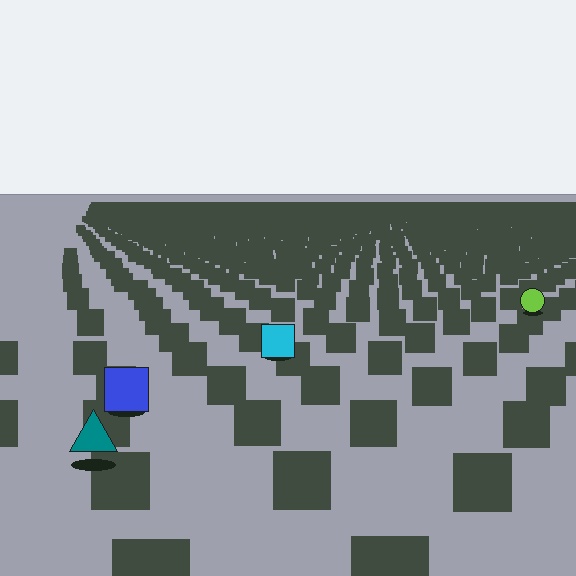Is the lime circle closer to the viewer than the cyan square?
No. The cyan square is closer — you can tell from the texture gradient: the ground texture is coarser near it.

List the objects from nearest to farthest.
From nearest to farthest: the teal triangle, the blue square, the cyan square, the lime circle.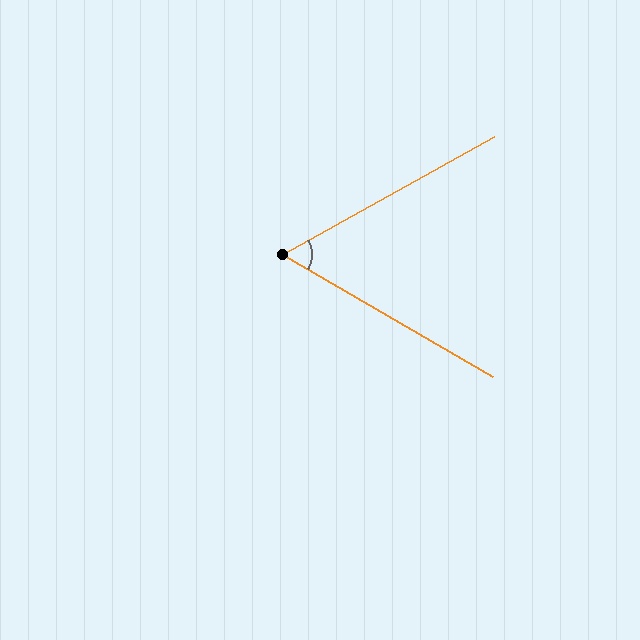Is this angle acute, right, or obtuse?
It is acute.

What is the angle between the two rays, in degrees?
Approximately 59 degrees.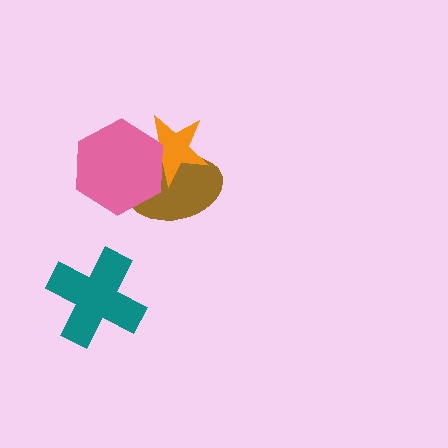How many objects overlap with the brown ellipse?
2 objects overlap with the brown ellipse.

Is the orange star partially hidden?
Yes, it is partially covered by another shape.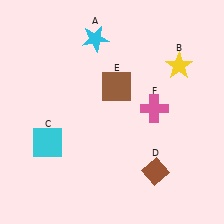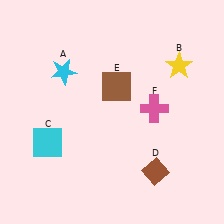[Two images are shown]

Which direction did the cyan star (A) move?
The cyan star (A) moved down.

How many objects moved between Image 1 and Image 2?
1 object moved between the two images.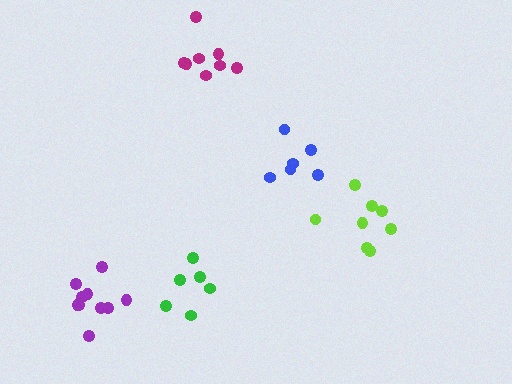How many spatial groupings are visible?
There are 5 spatial groupings.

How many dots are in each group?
Group 1: 8 dots, Group 2: 10 dots, Group 3: 6 dots, Group 4: 8 dots, Group 5: 6 dots (38 total).